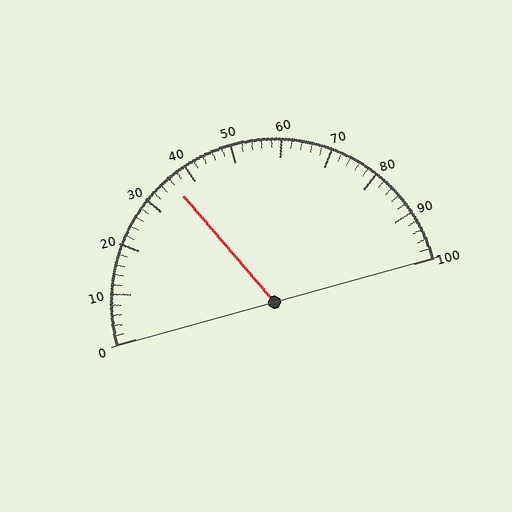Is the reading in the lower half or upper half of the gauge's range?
The reading is in the lower half of the range (0 to 100).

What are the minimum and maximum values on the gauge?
The gauge ranges from 0 to 100.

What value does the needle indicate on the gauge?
The needle indicates approximately 36.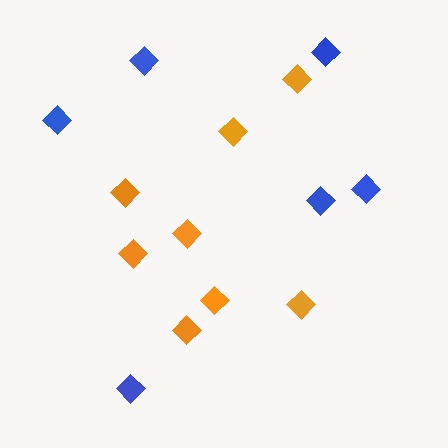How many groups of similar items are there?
There are 2 groups: one group of blue diamonds (6) and one group of orange diamonds (8).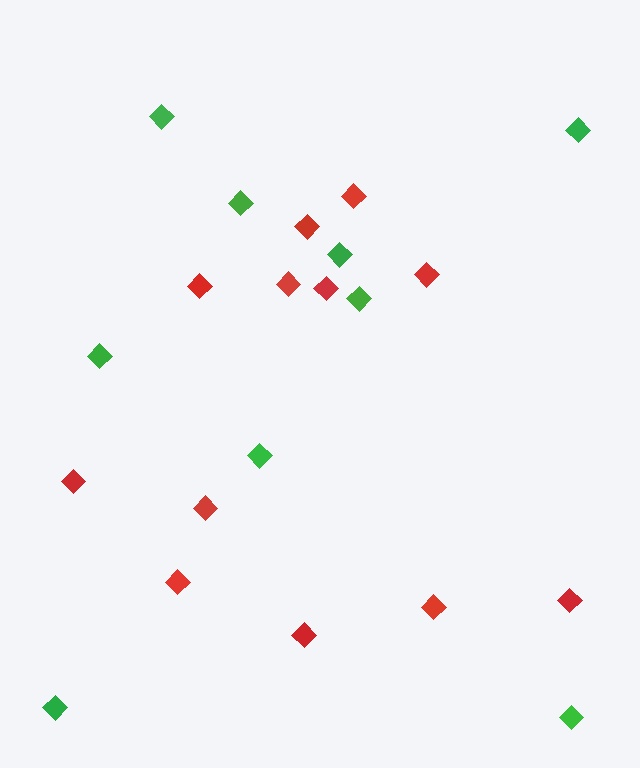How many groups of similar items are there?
There are 2 groups: one group of green diamonds (9) and one group of red diamonds (12).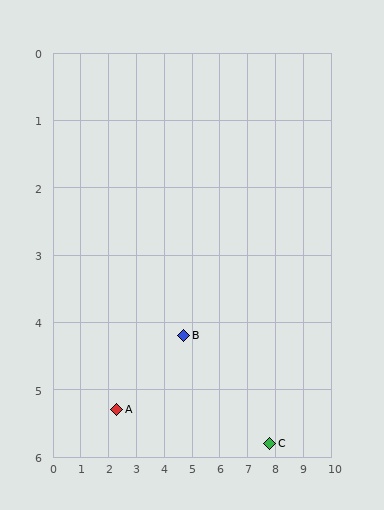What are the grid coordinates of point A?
Point A is at approximately (2.3, 5.3).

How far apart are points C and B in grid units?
Points C and B are about 3.5 grid units apart.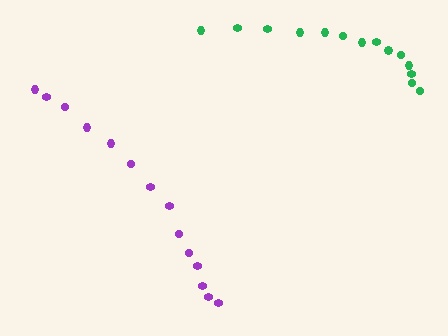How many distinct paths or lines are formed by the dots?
There are 2 distinct paths.